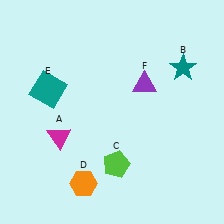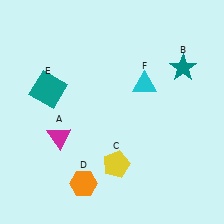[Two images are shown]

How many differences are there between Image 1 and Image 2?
There are 2 differences between the two images.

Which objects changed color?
C changed from lime to yellow. F changed from purple to cyan.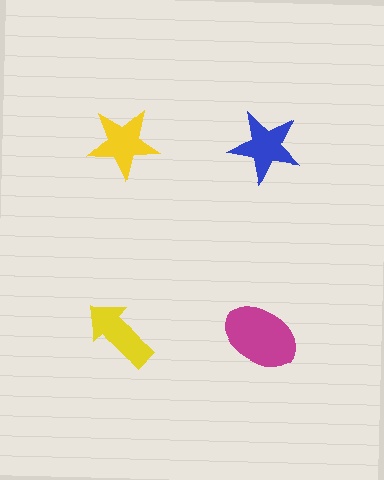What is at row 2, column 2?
A magenta ellipse.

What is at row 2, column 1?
A yellow arrow.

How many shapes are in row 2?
2 shapes.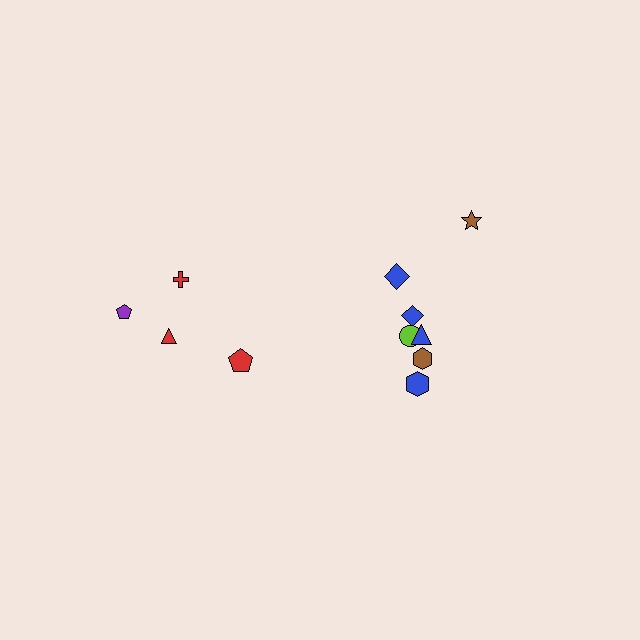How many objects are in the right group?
There are 7 objects.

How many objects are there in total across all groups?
There are 11 objects.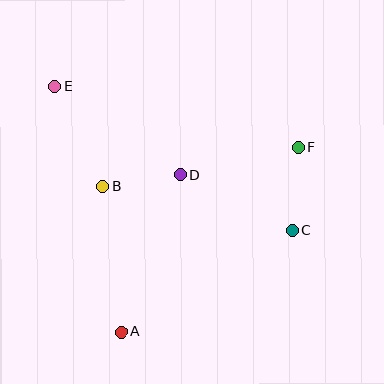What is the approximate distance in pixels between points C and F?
The distance between C and F is approximately 83 pixels.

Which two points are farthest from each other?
Points C and E are farthest from each other.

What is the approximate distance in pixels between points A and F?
The distance between A and F is approximately 255 pixels.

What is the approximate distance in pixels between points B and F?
The distance between B and F is approximately 199 pixels.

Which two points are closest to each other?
Points B and D are closest to each other.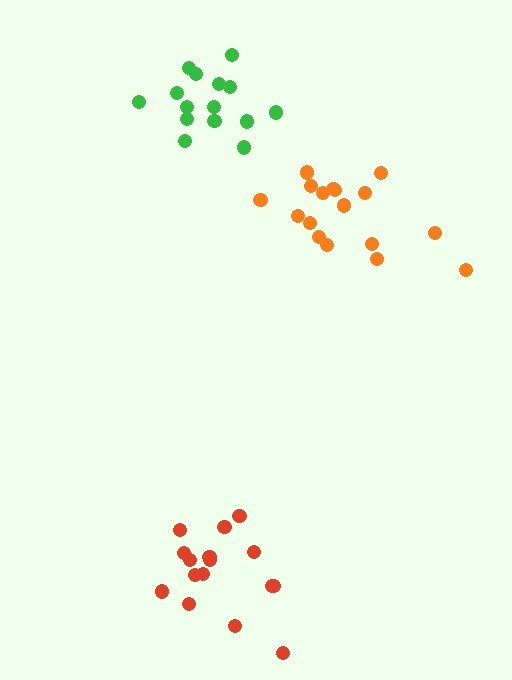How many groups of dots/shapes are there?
There are 3 groups.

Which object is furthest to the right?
The orange cluster is rightmost.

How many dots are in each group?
Group 1: 17 dots, Group 2: 15 dots, Group 3: 16 dots (48 total).